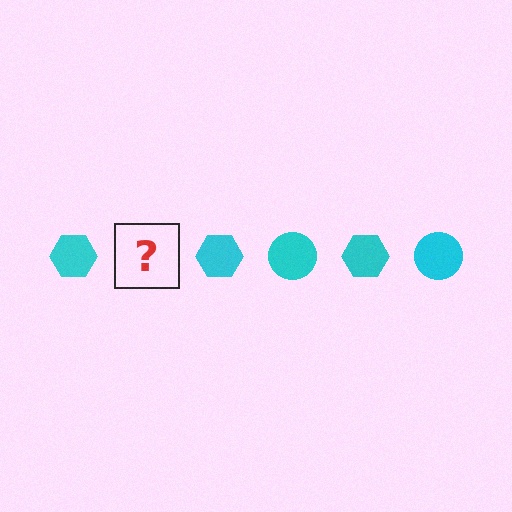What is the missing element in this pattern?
The missing element is a cyan circle.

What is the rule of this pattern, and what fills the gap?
The rule is that the pattern cycles through hexagon, circle shapes in cyan. The gap should be filled with a cyan circle.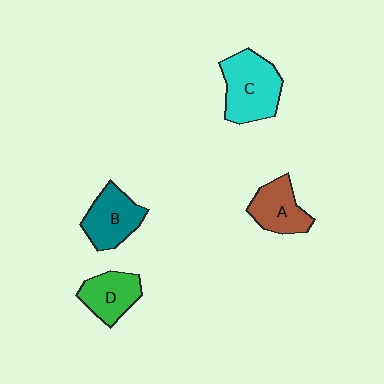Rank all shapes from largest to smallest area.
From largest to smallest: C (cyan), B (teal), A (brown), D (green).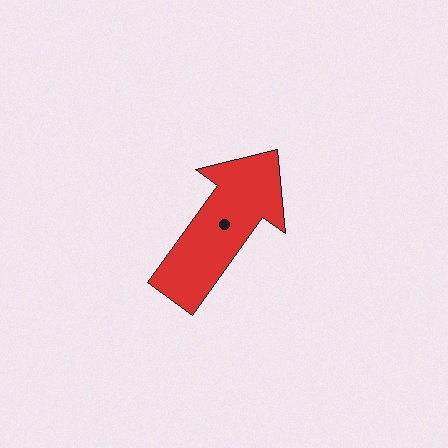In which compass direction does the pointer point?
Northeast.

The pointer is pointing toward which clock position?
Roughly 1 o'clock.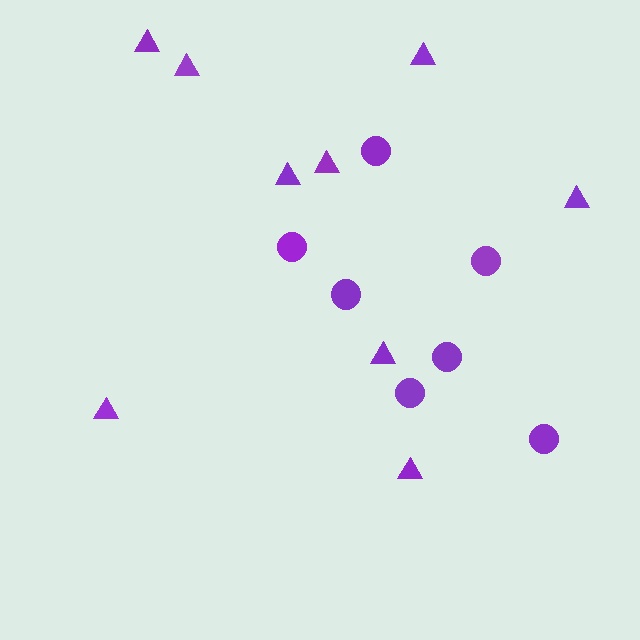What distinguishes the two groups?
There are 2 groups: one group of circles (7) and one group of triangles (9).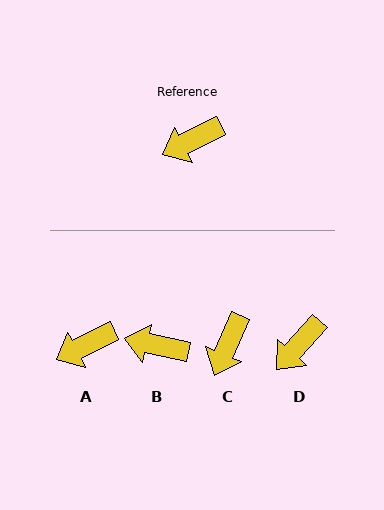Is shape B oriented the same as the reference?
No, it is off by about 40 degrees.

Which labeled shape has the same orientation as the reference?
A.